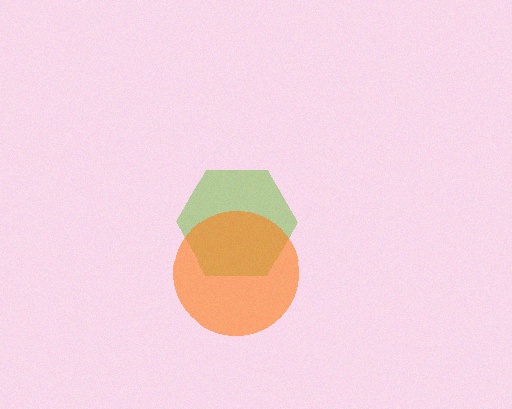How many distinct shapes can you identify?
There are 2 distinct shapes: a lime hexagon, an orange circle.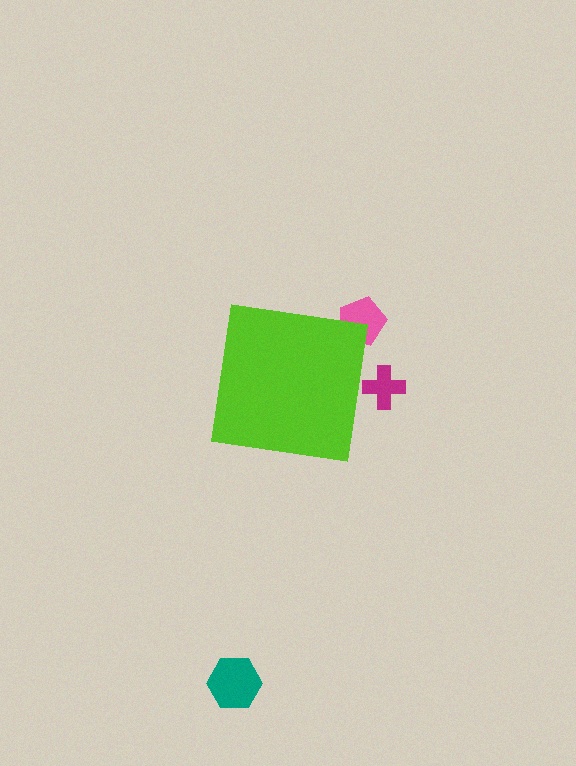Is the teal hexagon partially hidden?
No, the teal hexagon is fully visible.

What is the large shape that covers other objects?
A lime square.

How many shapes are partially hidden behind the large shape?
2 shapes are partially hidden.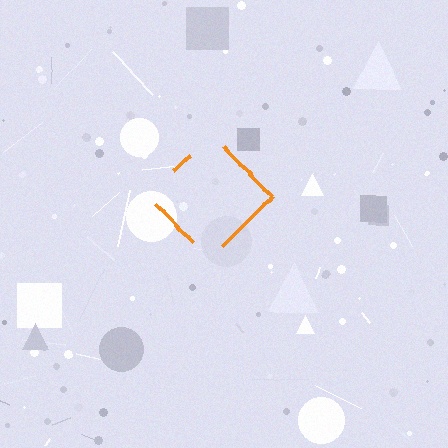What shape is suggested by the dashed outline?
The dashed outline suggests a diamond.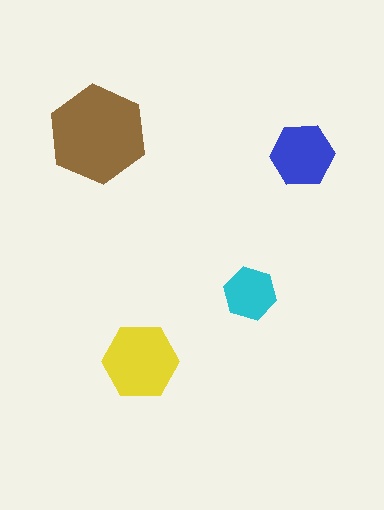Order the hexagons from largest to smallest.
the brown one, the yellow one, the blue one, the cyan one.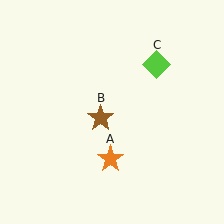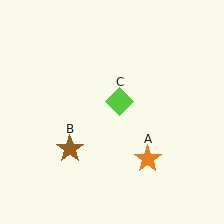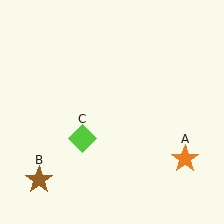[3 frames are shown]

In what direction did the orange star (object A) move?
The orange star (object A) moved right.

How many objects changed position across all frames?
3 objects changed position: orange star (object A), brown star (object B), lime diamond (object C).